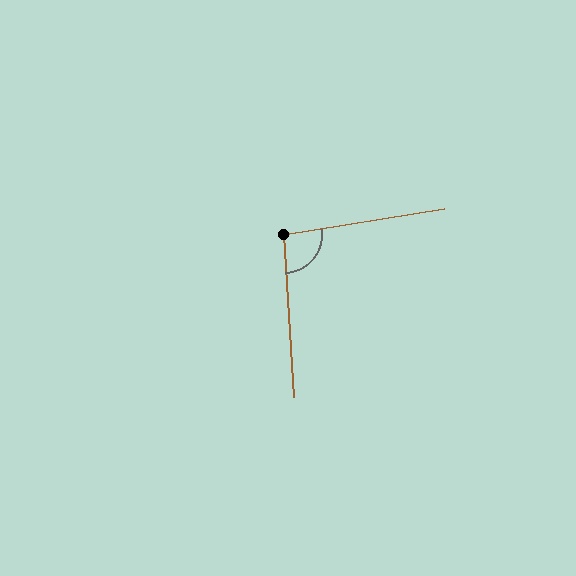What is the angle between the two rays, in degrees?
Approximately 96 degrees.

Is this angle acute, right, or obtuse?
It is obtuse.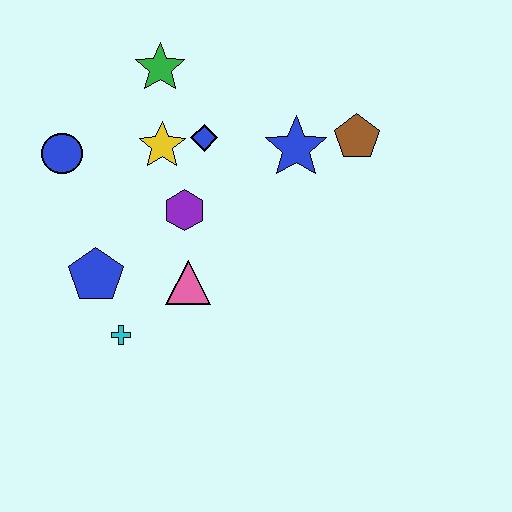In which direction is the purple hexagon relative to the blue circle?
The purple hexagon is to the right of the blue circle.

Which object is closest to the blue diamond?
The yellow star is closest to the blue diamond.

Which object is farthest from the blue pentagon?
The brown pentagon is farthest from the blue pentagon.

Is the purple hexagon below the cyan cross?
No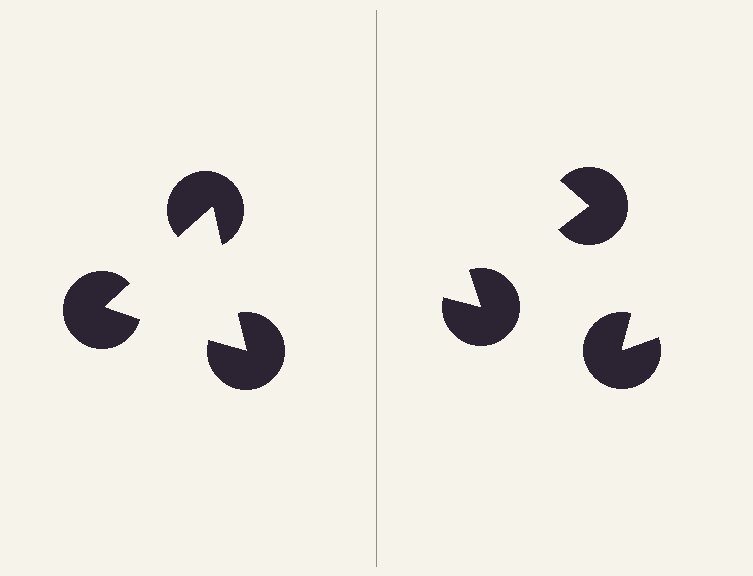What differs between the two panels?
The pac-man discs are positioned identically on both sides; only the wedge orientations differ. On the left they align to a triangle; on the right they are misaligned.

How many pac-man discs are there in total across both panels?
6 — 3 on each side.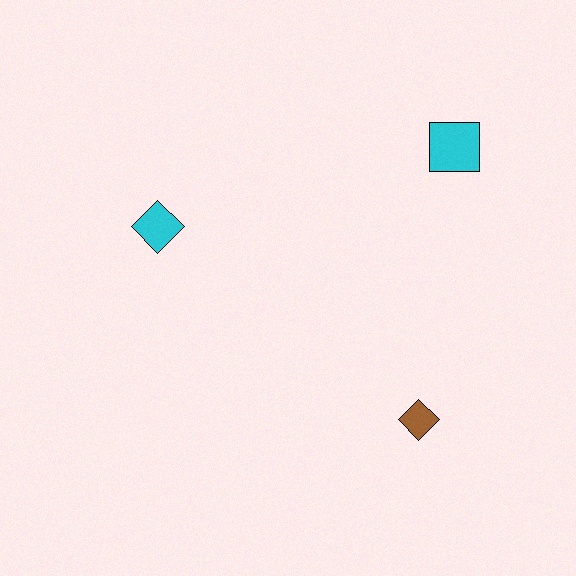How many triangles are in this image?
There are no triangles.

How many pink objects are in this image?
There are no pink objects.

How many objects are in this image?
There are 3 objects.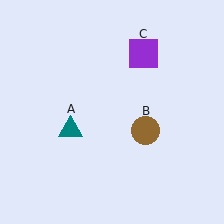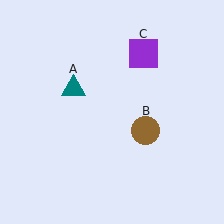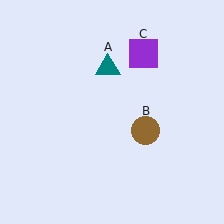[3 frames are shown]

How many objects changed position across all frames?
1 object changed position: teal triangle (object A).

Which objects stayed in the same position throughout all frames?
Brown circle (object B) and purple square (object C) remained stationary.